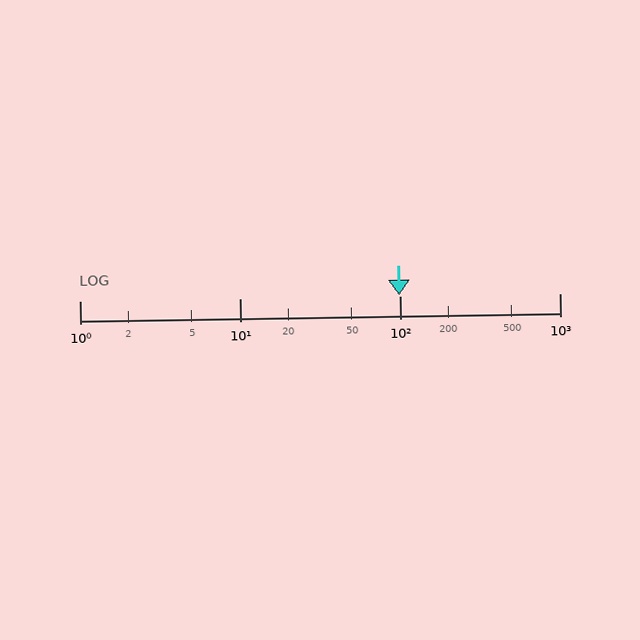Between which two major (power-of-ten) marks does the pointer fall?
The pointer is between 10 and 100.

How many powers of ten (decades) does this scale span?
The scale spans 3 decades, from 1 to 1000.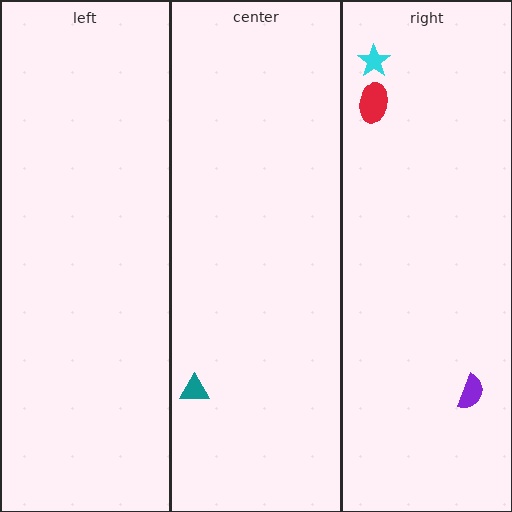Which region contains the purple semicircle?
The right region.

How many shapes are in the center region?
1.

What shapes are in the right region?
The red ellipse, the cyan star, the purple semicircle.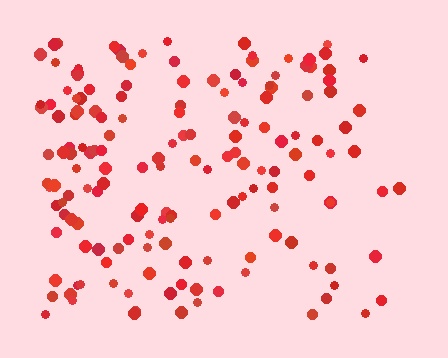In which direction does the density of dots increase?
From right to left, with the left side densest.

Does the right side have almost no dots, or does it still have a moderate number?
Still a moderate number, just noticeably fewer than the left.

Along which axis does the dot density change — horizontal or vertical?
Horizontal.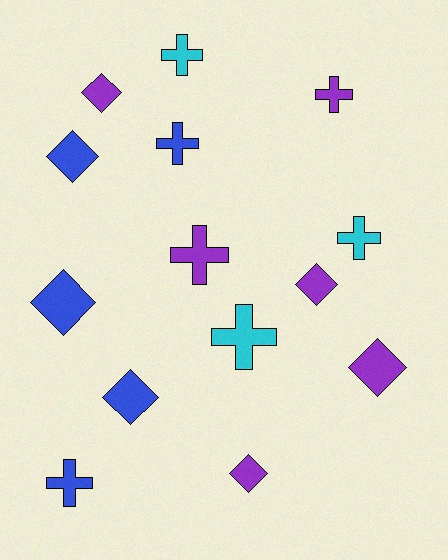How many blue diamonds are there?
There are 3 blue diamonds.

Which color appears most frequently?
Purple, with 6 objects.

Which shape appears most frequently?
Diamond, with 7 objects.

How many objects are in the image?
There are 14 objects.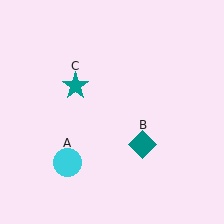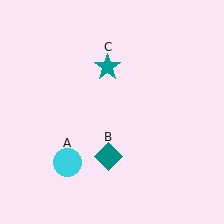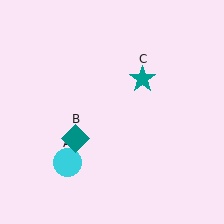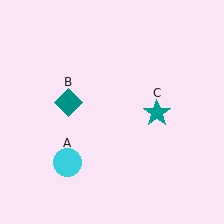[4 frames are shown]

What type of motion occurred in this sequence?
The teal diamond (object B), teal star (object C) rotated clockwise around the center of the scene.